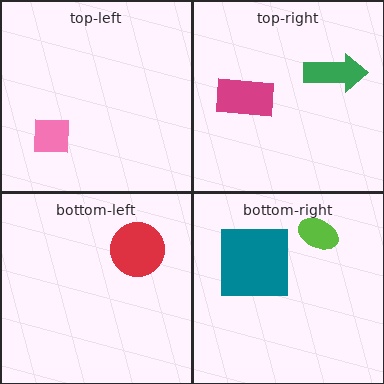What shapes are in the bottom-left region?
The red circle.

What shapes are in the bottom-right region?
The lime ellipse, the teal square.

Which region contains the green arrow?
The top-right region.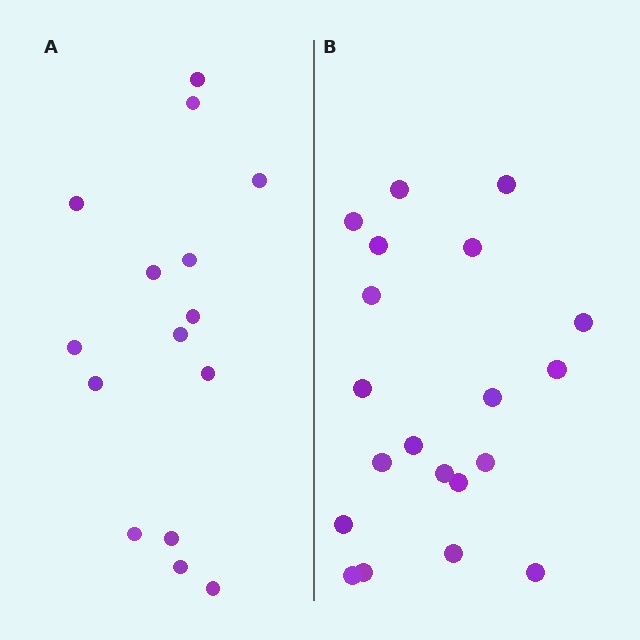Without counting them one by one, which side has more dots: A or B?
Region B (the right region) has more dots.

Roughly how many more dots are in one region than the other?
Region B has about 5 more dots than region A.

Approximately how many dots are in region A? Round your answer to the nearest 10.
About 20 dots. (The exact count is 15, which rounds to 20.)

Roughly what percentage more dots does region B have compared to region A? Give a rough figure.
About 35% more.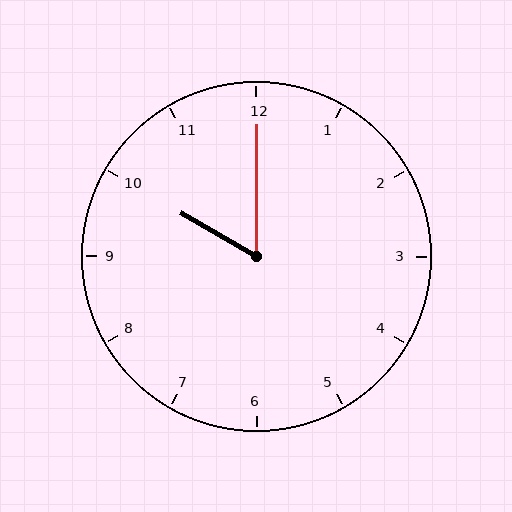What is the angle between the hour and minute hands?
Approximately 60 degrees.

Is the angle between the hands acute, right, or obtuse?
It is acute.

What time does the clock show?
10:00.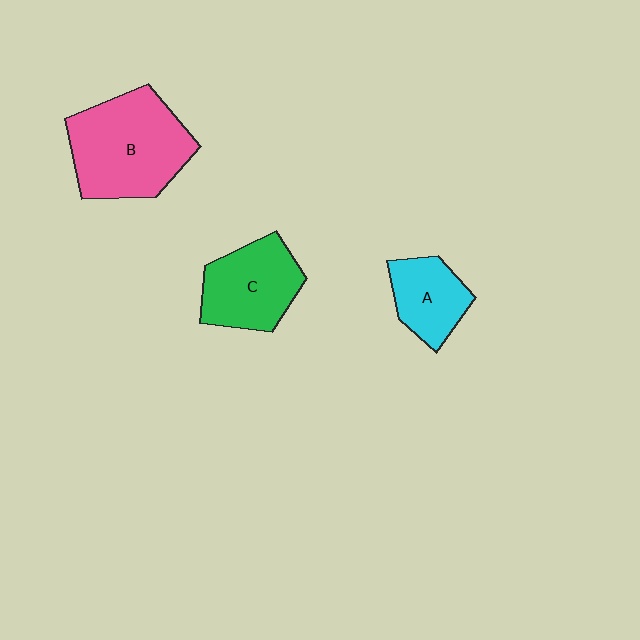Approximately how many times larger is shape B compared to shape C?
Approximately 1.4 times.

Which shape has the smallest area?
Shape A (cyan).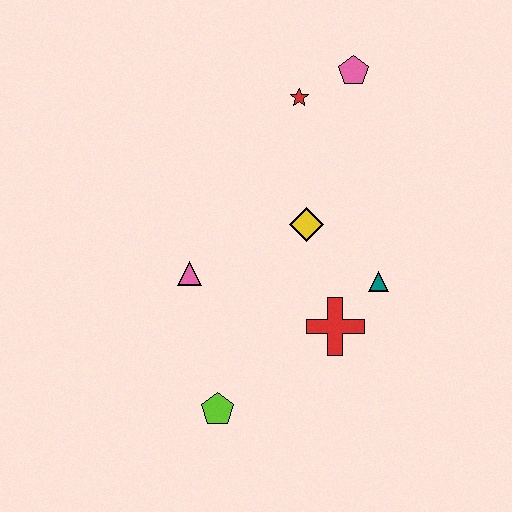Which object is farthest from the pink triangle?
The pink pentagon is farthest from the pink triangle.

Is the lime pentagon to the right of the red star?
No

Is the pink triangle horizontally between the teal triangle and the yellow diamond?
No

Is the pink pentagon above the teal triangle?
Yes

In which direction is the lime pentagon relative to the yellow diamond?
The lime pentagon is below the yellow diamond.